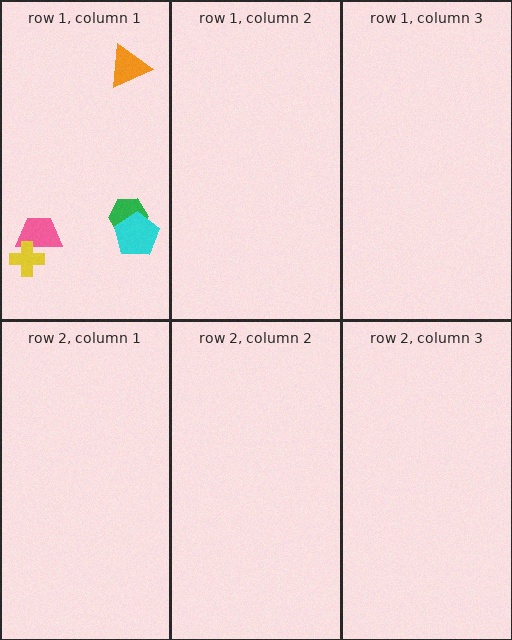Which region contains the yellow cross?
The row 1, column 1 region.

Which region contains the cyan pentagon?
The row 1, column 1 region.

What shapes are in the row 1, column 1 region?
The green hexagon, the pink trapezoid, the cyan pentagon, the orange triangle, the yellow cross.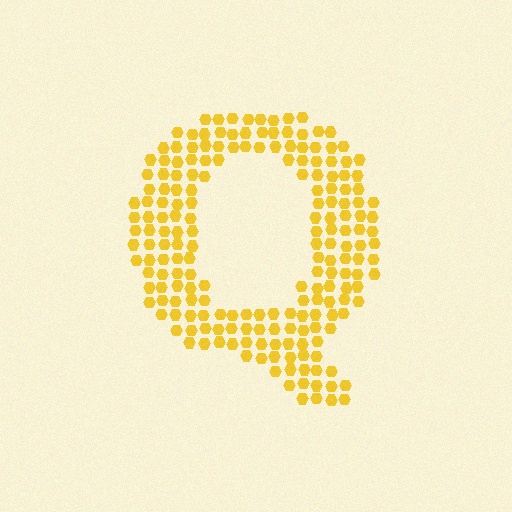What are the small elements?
The small elements are hexagons.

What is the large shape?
The large shape is the letter Q.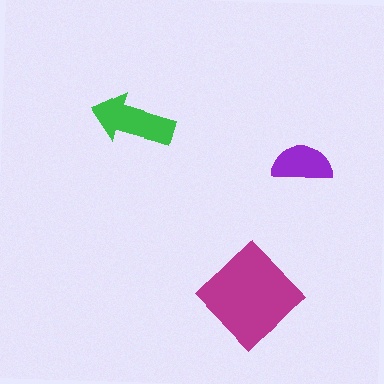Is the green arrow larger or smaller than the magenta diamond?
Smaller.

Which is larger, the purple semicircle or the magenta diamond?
The magenta diamond.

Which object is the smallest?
The purple semicircle.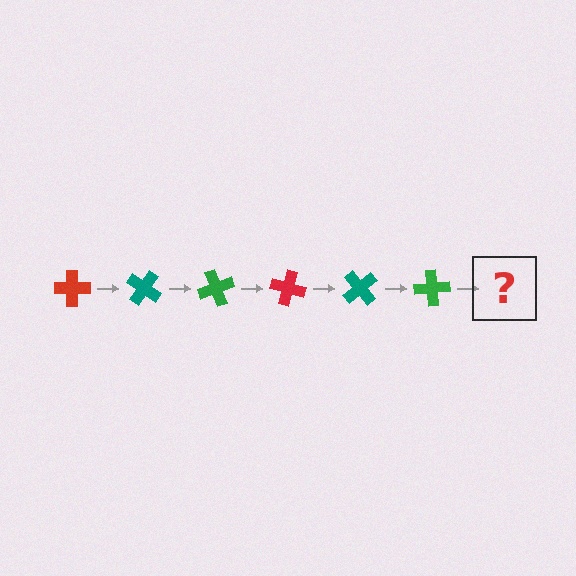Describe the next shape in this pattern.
It should be a red cross, rotated 210 degrees from the start.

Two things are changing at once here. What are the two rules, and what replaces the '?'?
The two rules are that it rotates 35 degrees each step and the color cycles through red, teal, and green. The '?' should be a red cross, rotated 210 degrees from the start.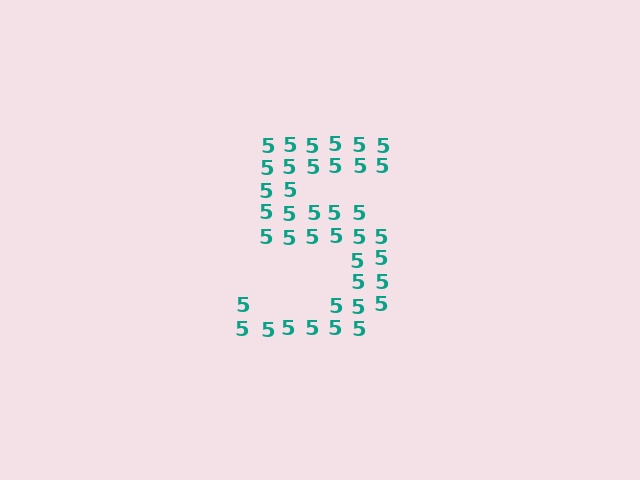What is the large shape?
The large shape is the digit 5.